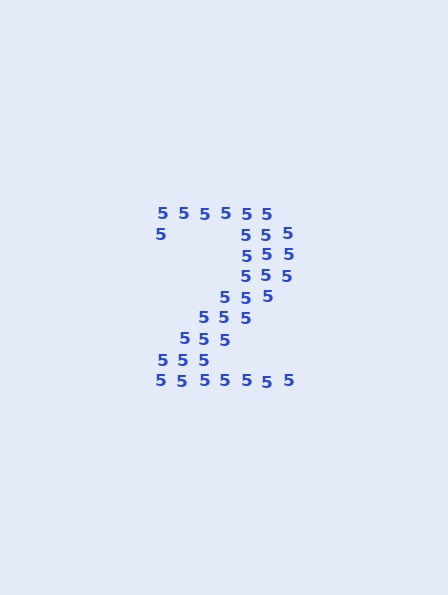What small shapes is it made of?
It is made of small digit 5's.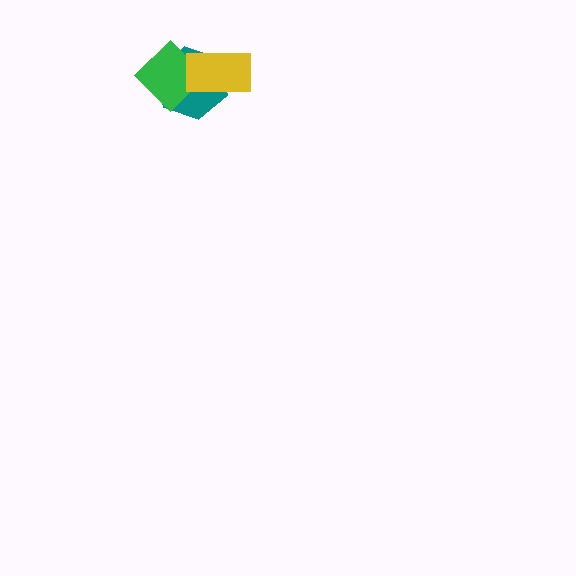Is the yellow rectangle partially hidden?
No, no other shape covers it.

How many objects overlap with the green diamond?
2 objects overlap with the green diamond.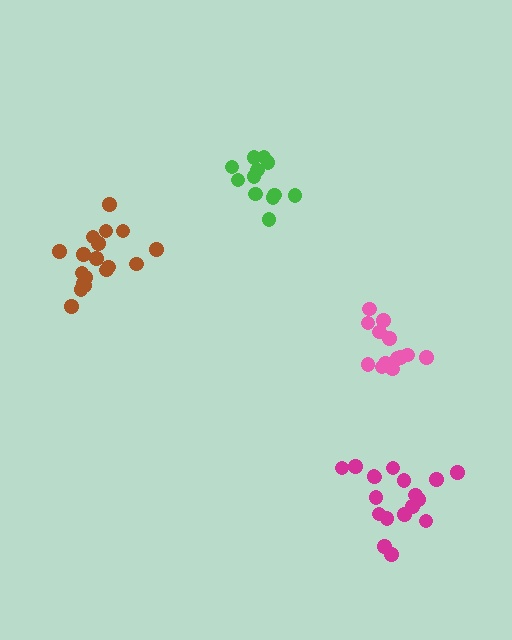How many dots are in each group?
Group 1: 12 dots, Group 2: 18 dots, Group 3: 13 dots, Group 4: 18 dots (61 total).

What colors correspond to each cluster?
The clusters are colored: green, brown, pink, magenta.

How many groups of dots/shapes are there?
There are 4 groups.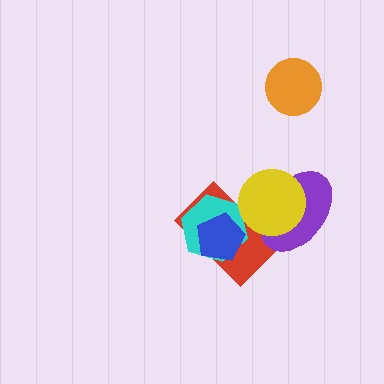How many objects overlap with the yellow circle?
2 objects overlap with the yellow circle.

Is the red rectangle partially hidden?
Yes, it is partially covered by another shape.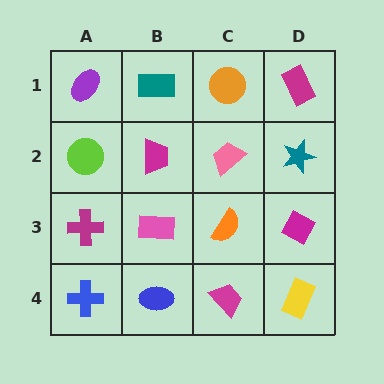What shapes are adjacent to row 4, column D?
A magenta diamond (row 3, column D), a magenta trapezoid (row 4, column C).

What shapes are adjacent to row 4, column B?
A pink rectangle (row 3, column B), a blue cross (row 4, column A), a magenta trapezoid (row 4, column C).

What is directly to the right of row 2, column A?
A magenta trapezoid.